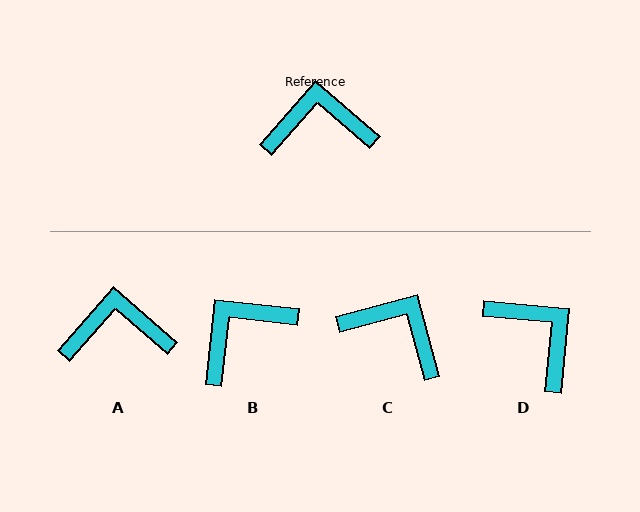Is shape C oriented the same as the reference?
No, it is off by about 34 degrees.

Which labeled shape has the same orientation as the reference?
A.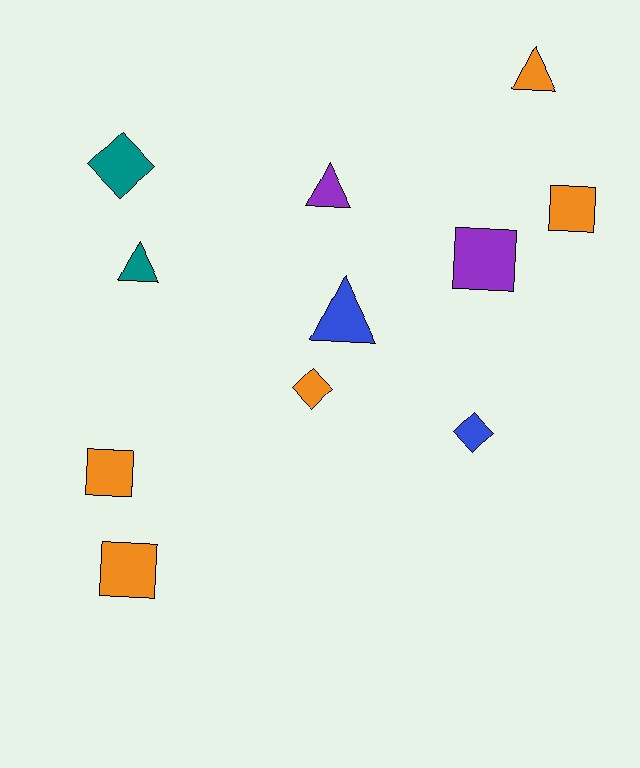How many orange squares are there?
There are 3 orange squares.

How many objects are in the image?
There are 11 objects.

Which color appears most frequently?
Orange, with 5 objects.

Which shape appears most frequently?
Triangle, with 4 objects.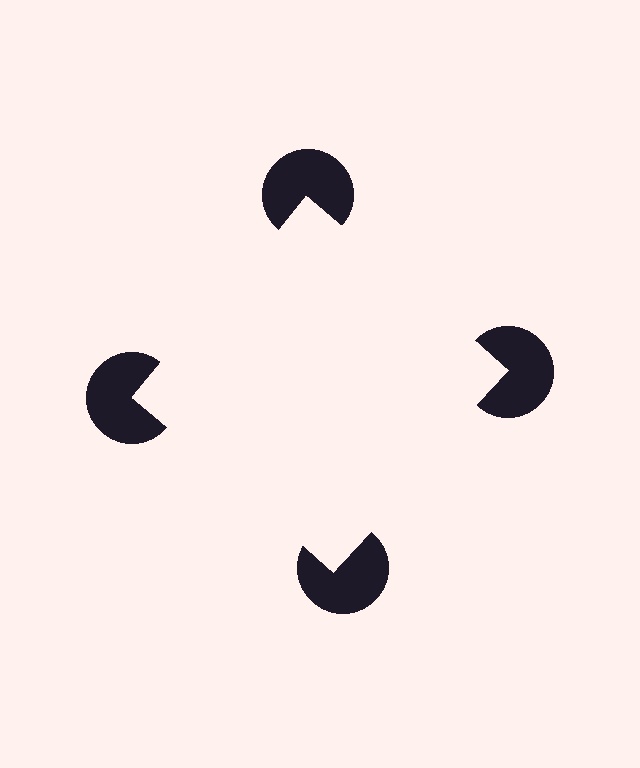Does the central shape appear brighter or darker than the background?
It typically appears slightly brighter than the background, even though no actual brightness change is drawn.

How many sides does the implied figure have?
4 sides.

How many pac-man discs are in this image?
There are 4 — one at each vertex of the illusory square.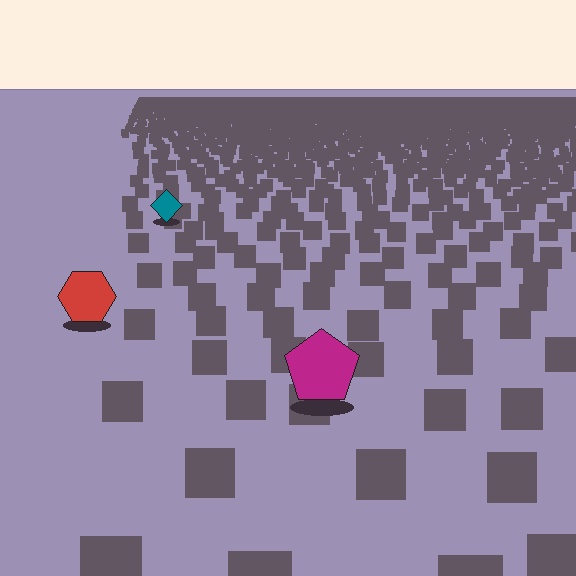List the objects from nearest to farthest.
From nearest to farthest: the magenta pentagon, the red hexagon, the teal diamond.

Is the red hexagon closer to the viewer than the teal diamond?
Yes. The red hexagon is closer — you can tell from the texture gradient: the ground texture is coarser near it.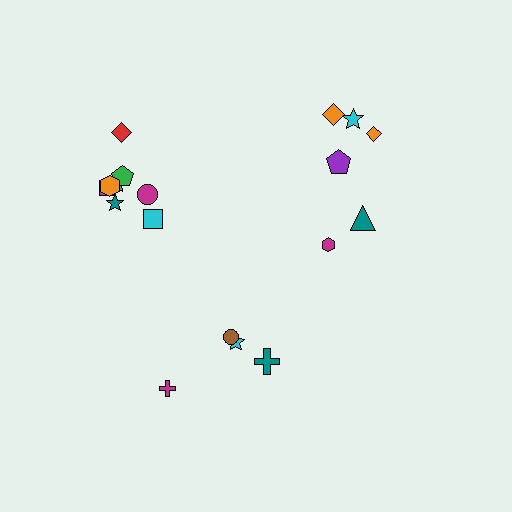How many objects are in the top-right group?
There are 6 objects.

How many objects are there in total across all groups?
There are 18 objects.